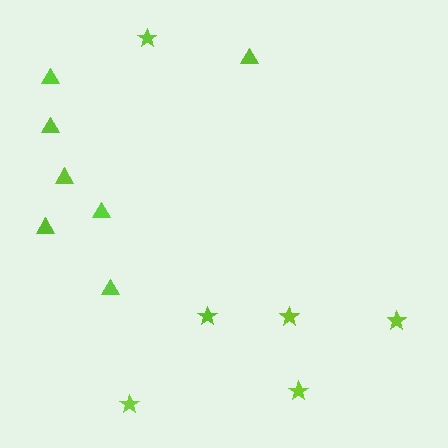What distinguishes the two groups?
There are 2 groups: one group of triangles (7) and one group of stars (6).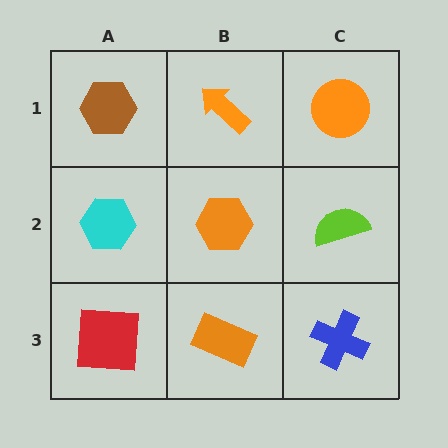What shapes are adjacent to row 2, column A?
A brown hexagon (row 1, column A), a red square (row 3, column A), an orange hexagon (row 2, column B).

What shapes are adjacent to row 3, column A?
A cyan hexagon (row 2, column A), an orange rectangle (row 3, column B).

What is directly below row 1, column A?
A cyan hexagon.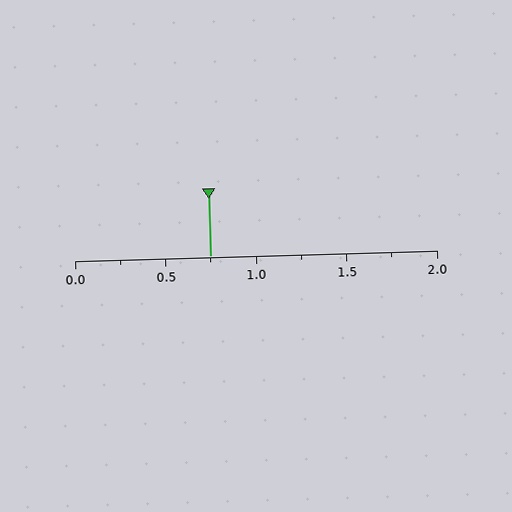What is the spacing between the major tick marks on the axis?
The major ticks are spaced 0.5 apart.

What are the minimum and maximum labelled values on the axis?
The axis runs from 0.0 to 2.0.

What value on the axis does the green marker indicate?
The marker indicates approximately 0.75.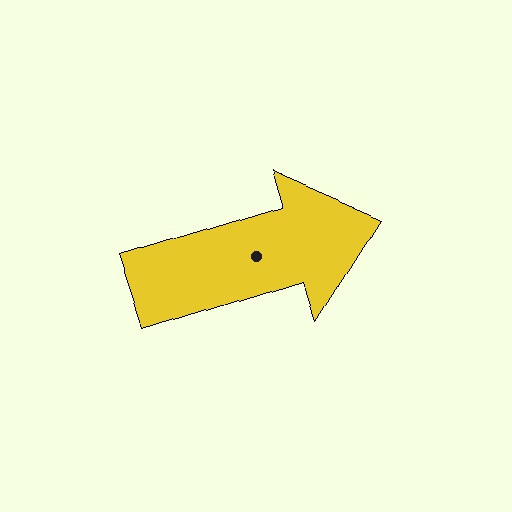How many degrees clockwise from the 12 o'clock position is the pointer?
Approximately 73 degrees.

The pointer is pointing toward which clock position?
Roughly 2 o'clock.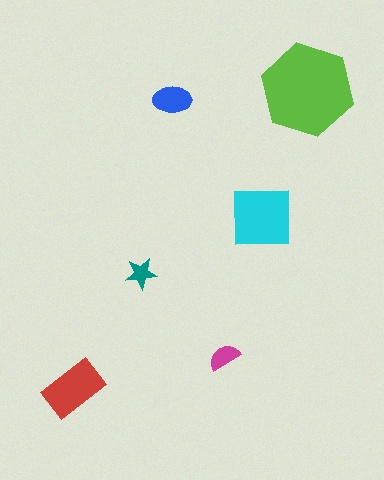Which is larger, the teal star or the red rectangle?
The red rectangle.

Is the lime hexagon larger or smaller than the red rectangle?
Larger.